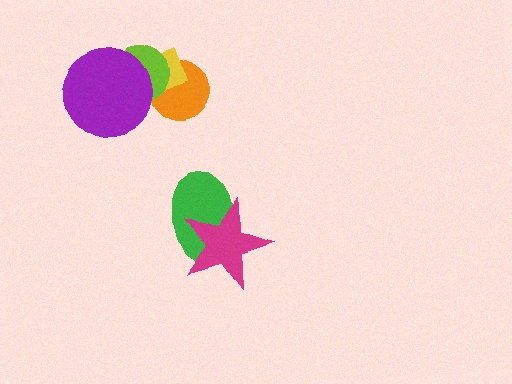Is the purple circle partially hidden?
No, no other shape covers it.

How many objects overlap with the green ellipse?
1 object overlaps with the green ellipse.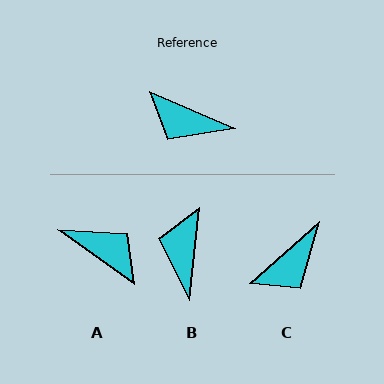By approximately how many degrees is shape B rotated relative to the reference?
Approximately 73 degrees clockwise.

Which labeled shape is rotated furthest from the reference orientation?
A, about 168 degrees away.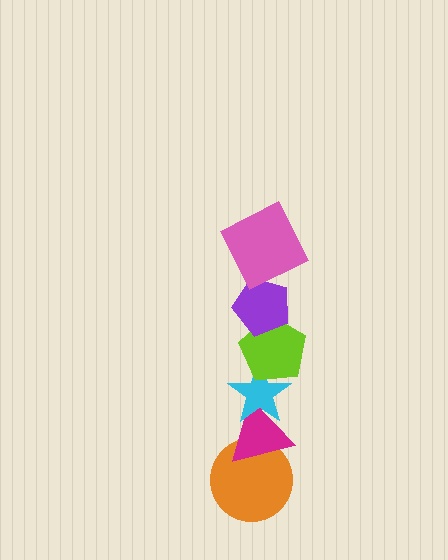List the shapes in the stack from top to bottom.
From top to bottom: the pink square, the purple pentagon, the lime pentagon, the cyan star, the magenta triangle, the orange circle.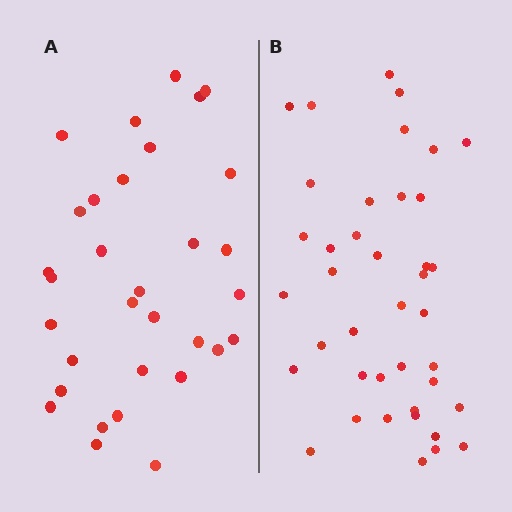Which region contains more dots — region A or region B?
Region B (the right region) has more dots.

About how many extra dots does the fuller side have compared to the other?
Region B has roughly 8 or so more dots than region A.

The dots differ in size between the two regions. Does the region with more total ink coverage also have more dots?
No. Region A has more total ink coverage because its dots are larger, but region B actually contains more individual dots. Total area can be misleading — the number of items is what matters here.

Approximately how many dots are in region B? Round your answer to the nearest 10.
About 40 dots.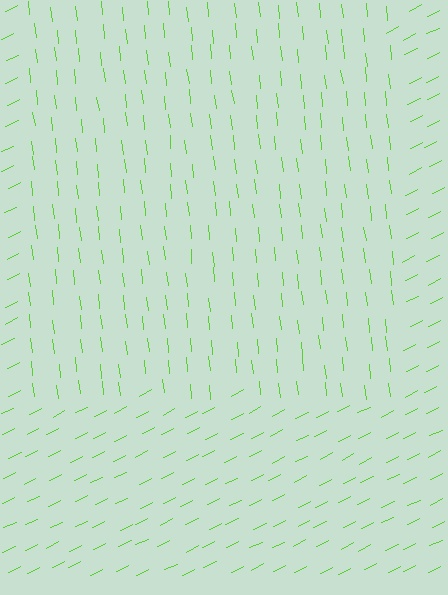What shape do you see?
I see a rectangle.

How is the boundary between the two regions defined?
The boundary is defined purely by a change in line orientation (approximately 70 degrees difference). All lines are the same color and thickness.